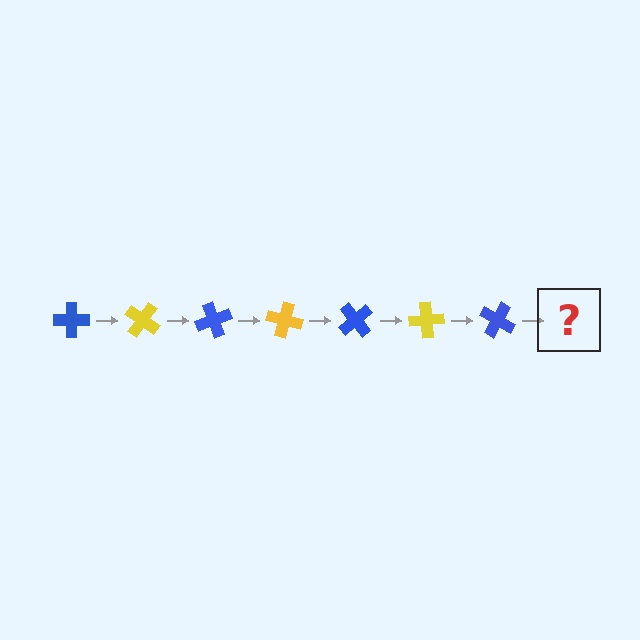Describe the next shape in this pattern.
It should be a yellow cross, rotated 245 degrees from the start.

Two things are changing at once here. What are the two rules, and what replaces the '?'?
The two rules are that it rotates 35 degrees each step and the color cycles through blue and yellow. The '?' should be a yellow cross, rotated 245 degrees from the start.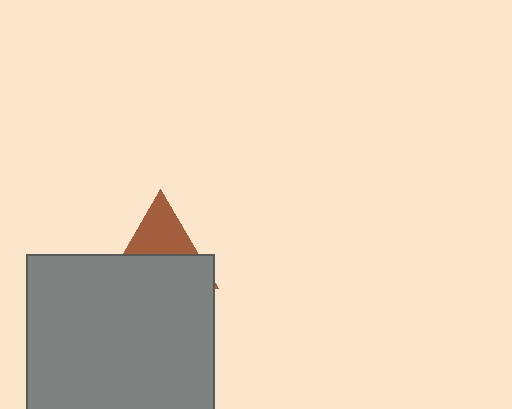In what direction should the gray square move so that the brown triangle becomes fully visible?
The gray square should move down. That is the shortest direction to clear the overlap and leave the brown triangle fully visible.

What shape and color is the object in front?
The object in front is a gray square.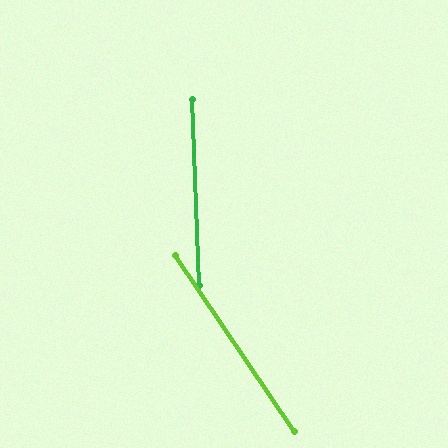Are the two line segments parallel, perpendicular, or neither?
Neither parallel nor perpendicular — they differ by about 32°.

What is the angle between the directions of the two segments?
Approximately 32 degrees.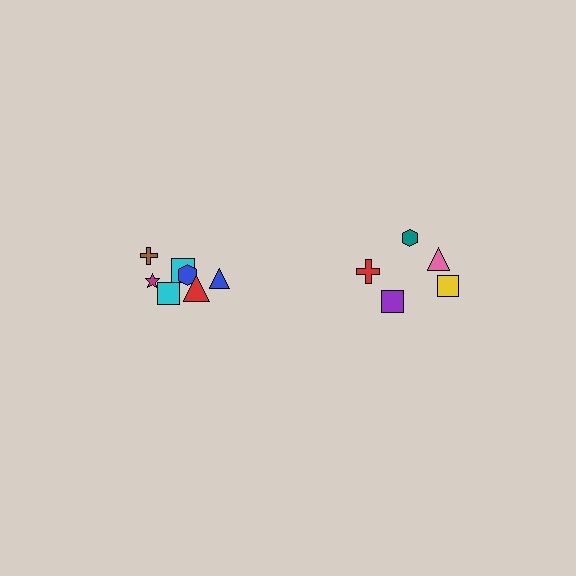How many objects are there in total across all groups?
There are 13 objects.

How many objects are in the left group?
There are 8 objects.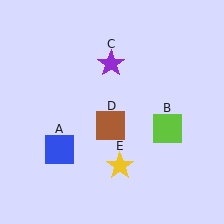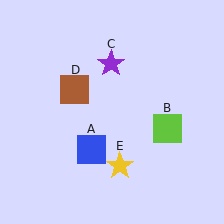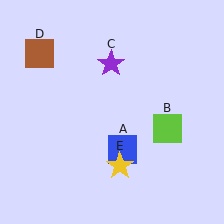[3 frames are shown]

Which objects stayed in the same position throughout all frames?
Lime square (object B) and purple star (object C) and yellow star (object E) remained stationary.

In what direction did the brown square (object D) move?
The brown square (object D) moved up and to the left.